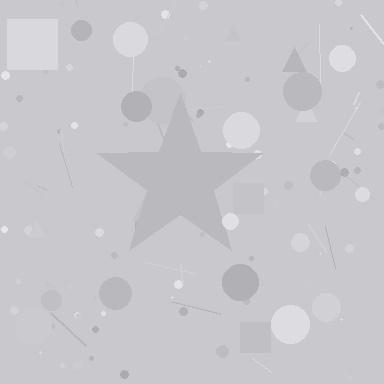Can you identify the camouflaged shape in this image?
The camouflaged shape is a star.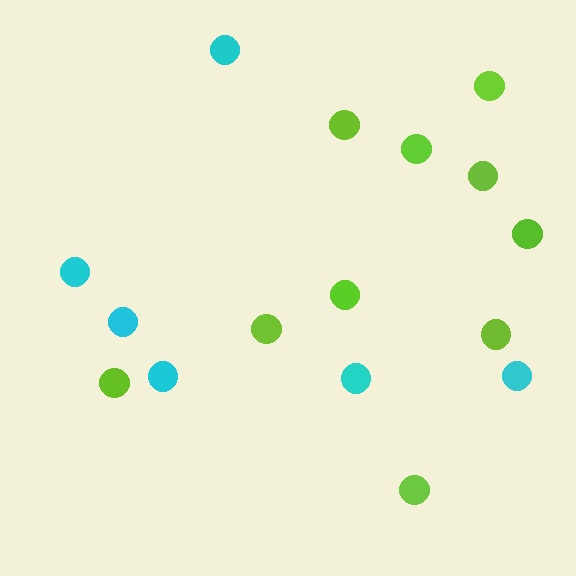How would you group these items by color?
There are 2 groups: one group of cyan circles (6) and one group of lime circles (10).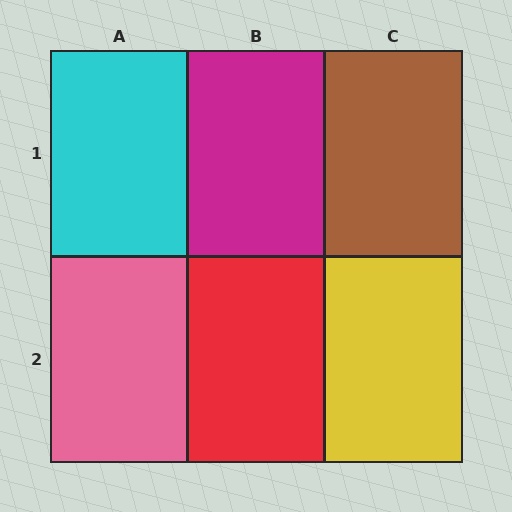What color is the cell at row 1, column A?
Cyan.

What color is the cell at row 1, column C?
Brown.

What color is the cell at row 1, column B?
Magenta.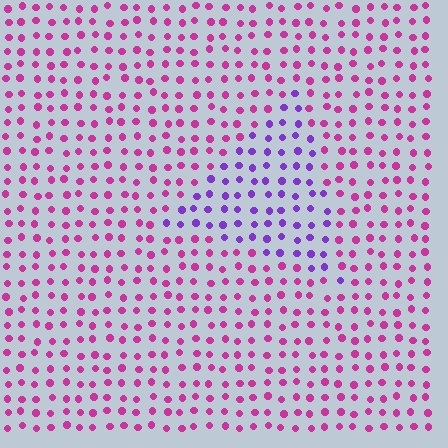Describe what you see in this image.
The image is filled with small magenta elements in a uniform arrangement. A triangle-shaped region is visible where the elements are tinted to a slightly different hue, forming a subtle color boundary.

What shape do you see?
I see a triangle.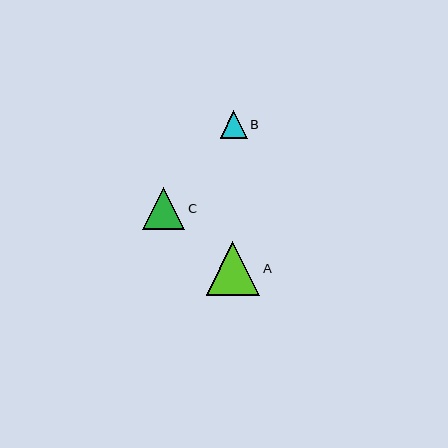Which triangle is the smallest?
Triangle B is the smallest with a size of approximately 27 pixels.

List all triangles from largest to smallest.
From largest to smallest: A, C, B.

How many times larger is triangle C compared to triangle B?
Triangle C is approximately 1.5 times the size of triangle B.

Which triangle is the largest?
Triangle A is the largest with a size of approximately 53 pixels.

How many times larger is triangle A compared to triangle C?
Triangle A is approximately 1.3 times the size of triangle C.